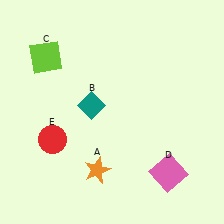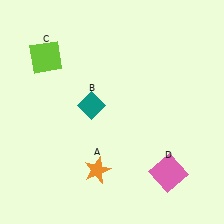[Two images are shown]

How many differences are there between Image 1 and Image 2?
There is 1 difference between the two images.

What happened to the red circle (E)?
The red circle (E) was removed in Image 2. It was in the bottom-left area of Image 1.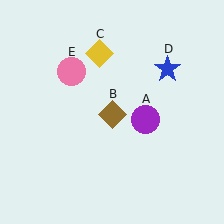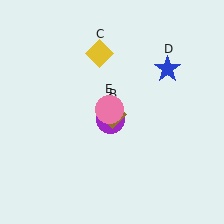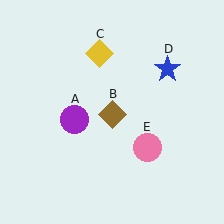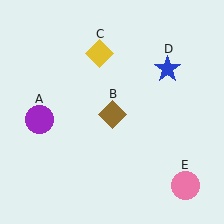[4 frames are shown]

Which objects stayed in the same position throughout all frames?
Brown diamond (object B) and yellow diamond (object C) and blue star (object D) remained stationary.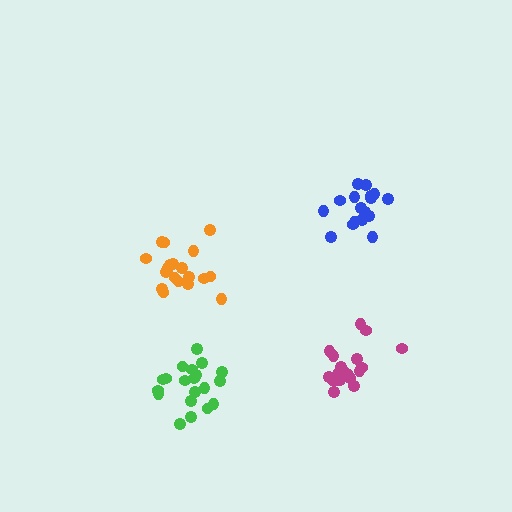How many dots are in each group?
Group 1: 18 dots, Group 2: 18 dots, Group 3: 19 dots, Group 4: 20 dots (75 total).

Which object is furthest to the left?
The orange cluster is leftmost.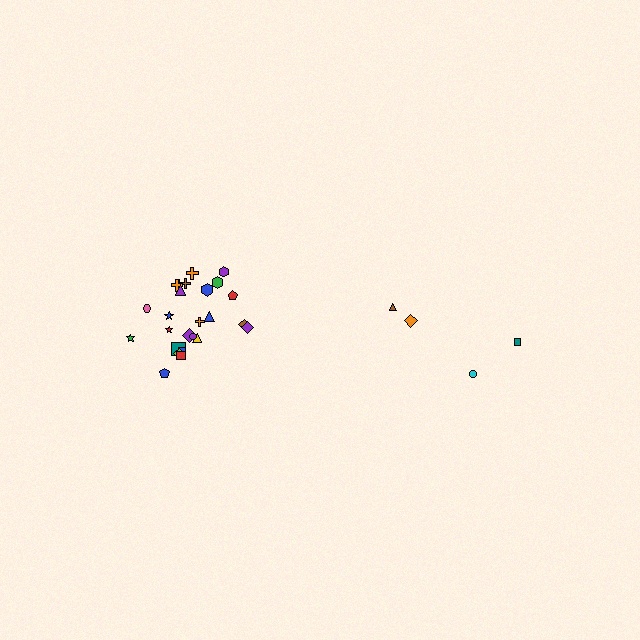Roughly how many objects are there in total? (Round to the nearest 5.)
Roughly 30 objects in total.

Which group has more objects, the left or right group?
The left group.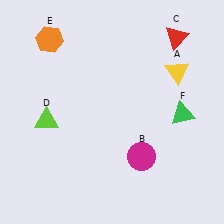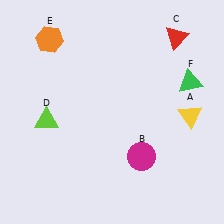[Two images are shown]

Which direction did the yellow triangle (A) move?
The yellow triangle (A) moved down.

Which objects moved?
The objects that moved are: the yellow triangle (A), the green triangle (F).